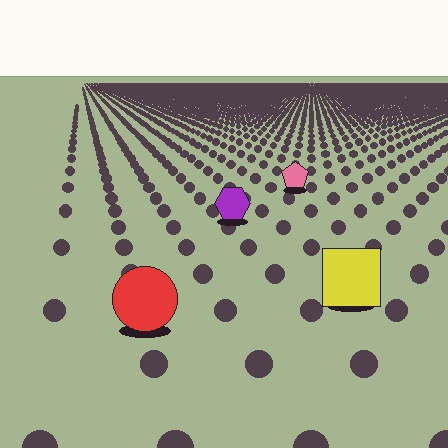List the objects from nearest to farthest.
From nearest to farthest: the red circle, the yellow square, the purple hexagon, the pink pentagon.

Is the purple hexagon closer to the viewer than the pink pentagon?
Yes. The purple hexagon is closer — you can tell from the texture gradient: the ground texture is coarser near it.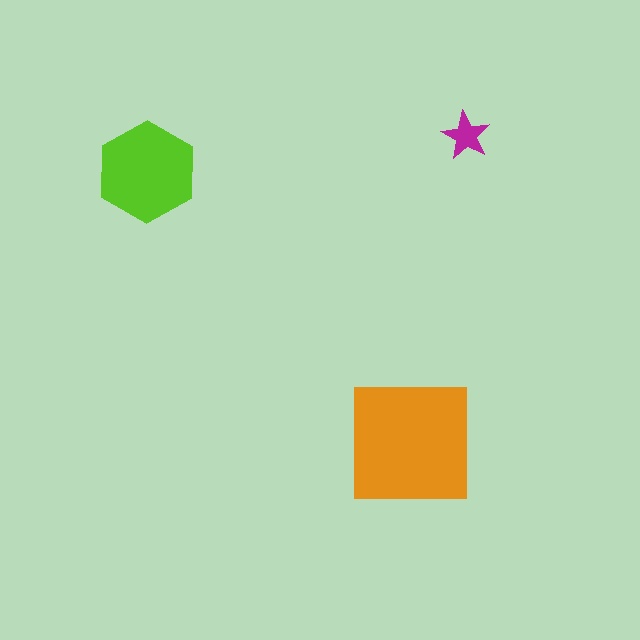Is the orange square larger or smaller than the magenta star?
Larger.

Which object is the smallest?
The magenta star.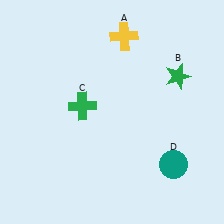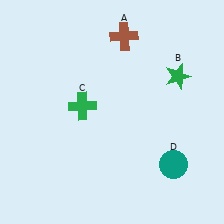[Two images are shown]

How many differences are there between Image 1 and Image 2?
There is 1 difference between the two images.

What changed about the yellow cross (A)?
In Image 1, A is yellow. In Image 2, it changed to brown.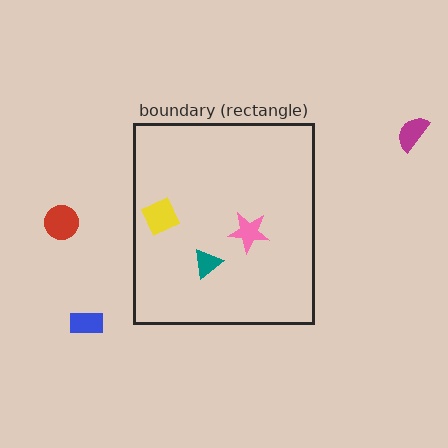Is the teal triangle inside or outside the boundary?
Inside.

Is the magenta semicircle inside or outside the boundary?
Outside.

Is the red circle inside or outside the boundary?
Outside.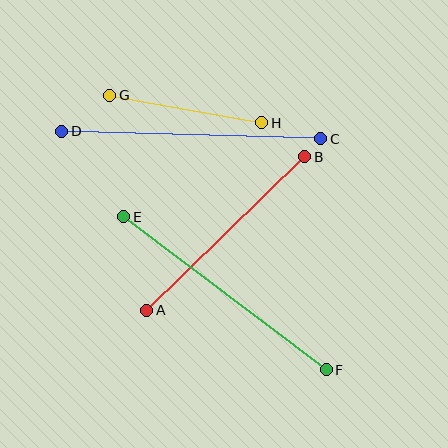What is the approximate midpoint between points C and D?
The midpoint is at approximately (191, 135) pixels.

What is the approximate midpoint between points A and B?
The midpoint is at approximately (226, 233) pixels.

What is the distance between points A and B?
The distance is approximately 220 pixels.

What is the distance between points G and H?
The distance is approximately 154 pixels.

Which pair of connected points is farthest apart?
Points C and D are farthest apart.